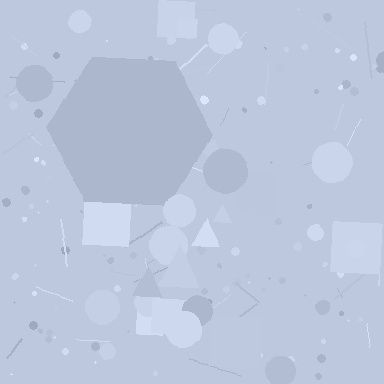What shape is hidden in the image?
A hexagon is hidden in the image.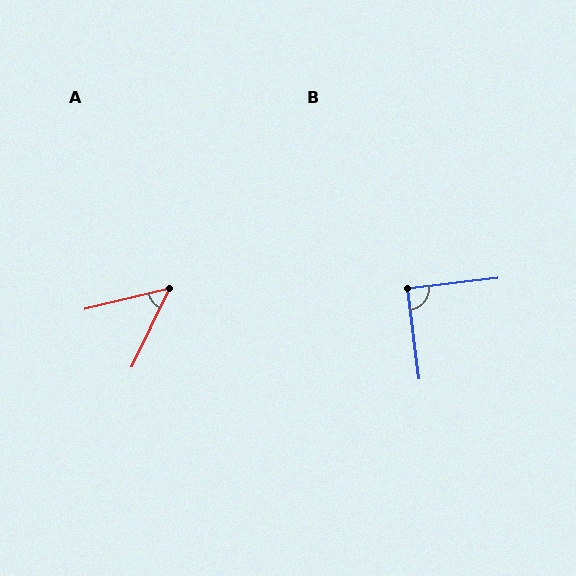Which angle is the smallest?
A, at approximately 51 degrees.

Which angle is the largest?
B, at approximately 90 degrees.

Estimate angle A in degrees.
Approximately 51 degrees.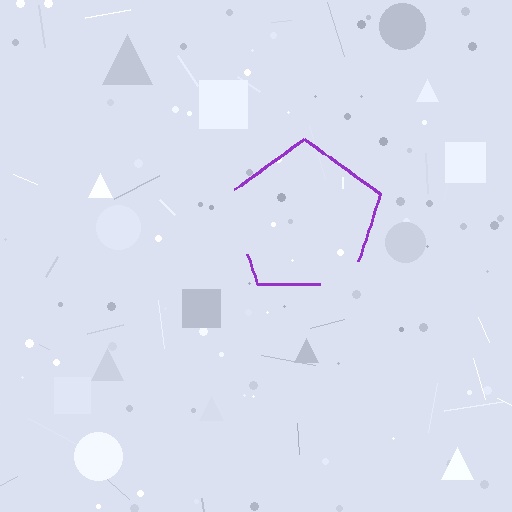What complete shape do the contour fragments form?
The contour fragments form a pentagon.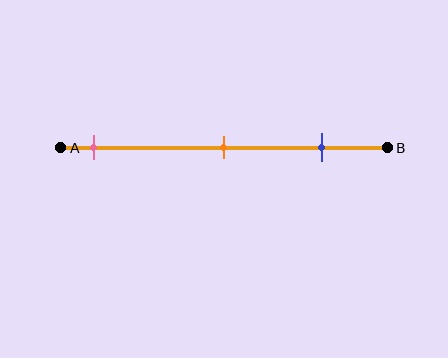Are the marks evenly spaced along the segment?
Yes, the marks are approximately evenly spaced.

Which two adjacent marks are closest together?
The orange and blue marks are the closest adjacent pair.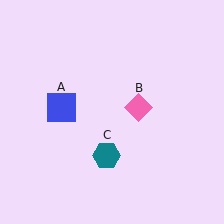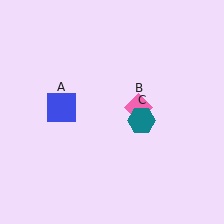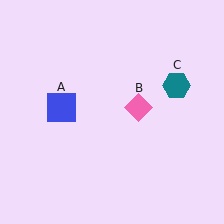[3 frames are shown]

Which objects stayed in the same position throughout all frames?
Blue square (object A) and pink diamond (object B) remained stationary.